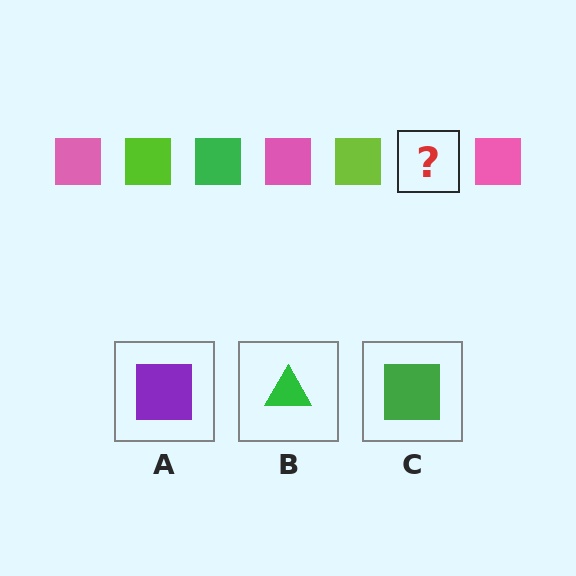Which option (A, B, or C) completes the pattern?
C.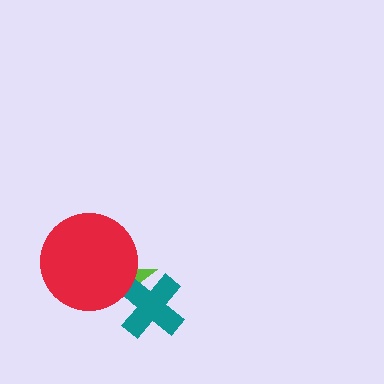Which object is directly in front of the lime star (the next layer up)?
The teal cross is directly in front of the lime star.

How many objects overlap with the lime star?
2 objects overlap with the lime star.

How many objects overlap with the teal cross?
1 object overlaps with the teal cross.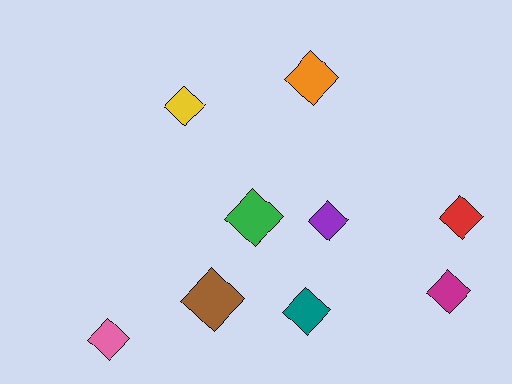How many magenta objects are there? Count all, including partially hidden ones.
There is 1 magenta object.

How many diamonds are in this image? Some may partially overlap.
There are 9 diamonds.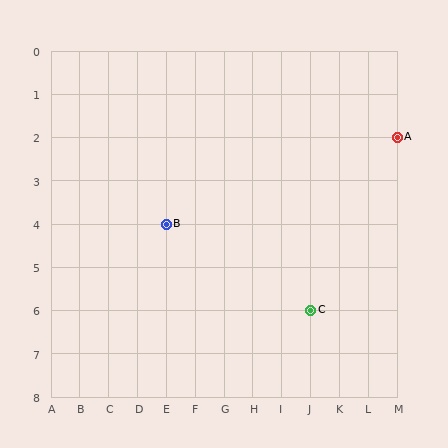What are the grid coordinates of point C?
Point C is at grid coordinates (J, 6).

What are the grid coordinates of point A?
Point A is at grid coordinates (M, 2).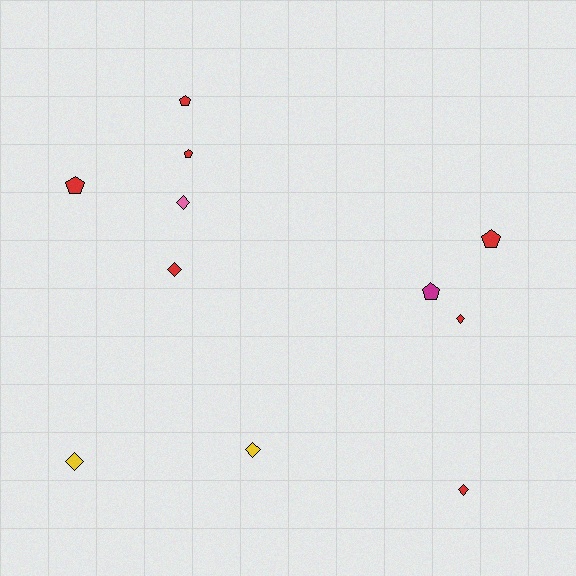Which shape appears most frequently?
Diamond, with 6 objects.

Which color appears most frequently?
Red, with 7 objects.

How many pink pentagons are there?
There are no pink pentagons.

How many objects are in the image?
There are 11 objects.